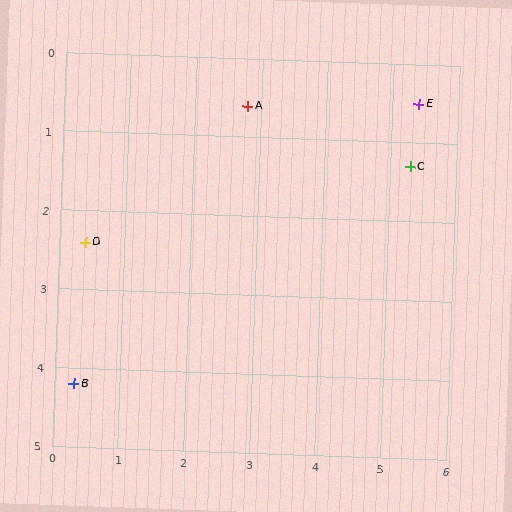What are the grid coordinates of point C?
Point C is at approximately (5.3, 1.3).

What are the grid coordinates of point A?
Point A is at approximately (2.8, 0.6).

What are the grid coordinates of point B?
Point B is at approximately (0.3, 4.2).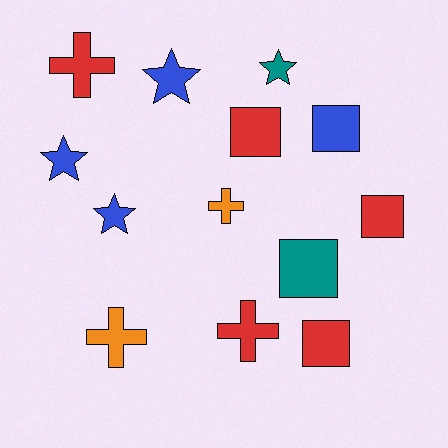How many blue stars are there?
There are 3 blue stars.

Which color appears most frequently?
Red, with 5 objects.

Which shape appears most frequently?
Square, with 5 objects.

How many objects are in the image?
There are 13 objects.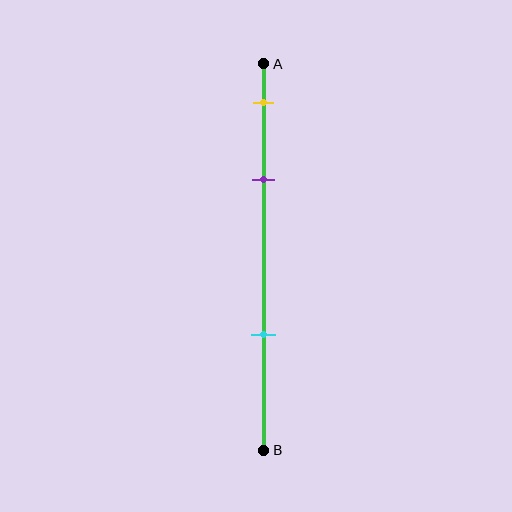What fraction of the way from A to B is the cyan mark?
The cyan mark is approximately 70% (0.7) of the way from A to B.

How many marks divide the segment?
There are 3 marks dividing the segment.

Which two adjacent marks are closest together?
The yellow and purple marks are the closest adjacent pair.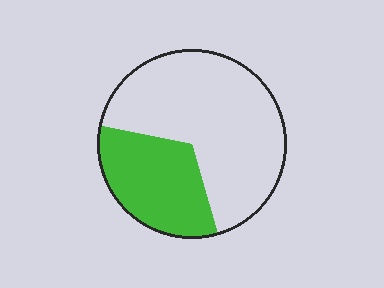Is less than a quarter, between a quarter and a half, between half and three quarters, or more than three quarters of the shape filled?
Between a quarter and a half.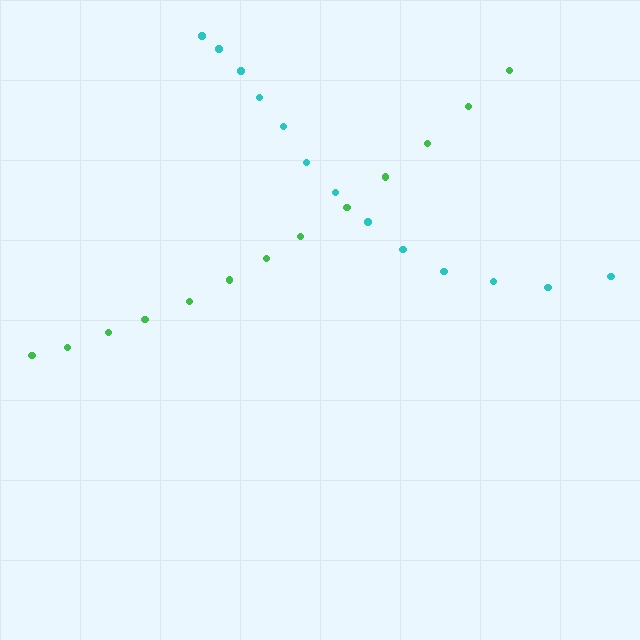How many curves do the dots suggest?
There are 2 distinct paths.